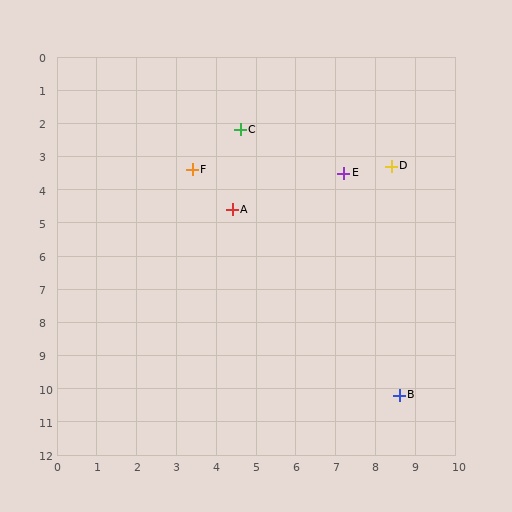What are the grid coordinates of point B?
Point B is at approximately (8.6, 10.2).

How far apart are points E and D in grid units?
Points E and D are about 1.2 grid units apart.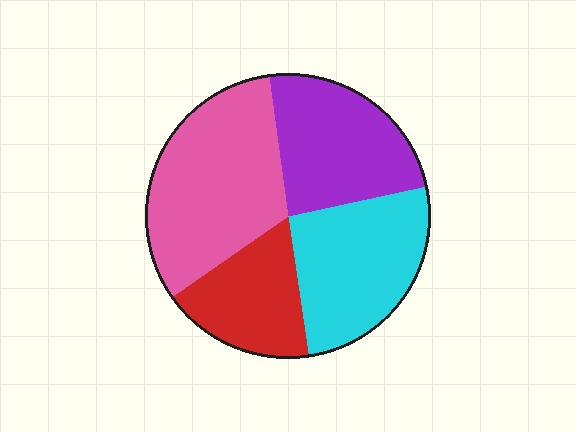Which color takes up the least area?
Red, at roughly 20%.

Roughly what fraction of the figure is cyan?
Cyan takes up about one quarter (1/4) of the figure.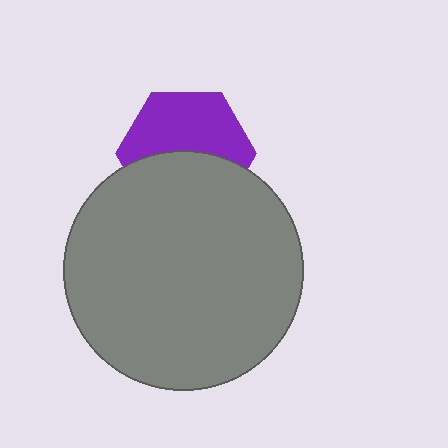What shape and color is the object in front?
The object in front is a gray circle.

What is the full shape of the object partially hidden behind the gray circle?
The partially hidden object is a purple hexagon.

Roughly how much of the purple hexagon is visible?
About half of it is visible (roughly 53%).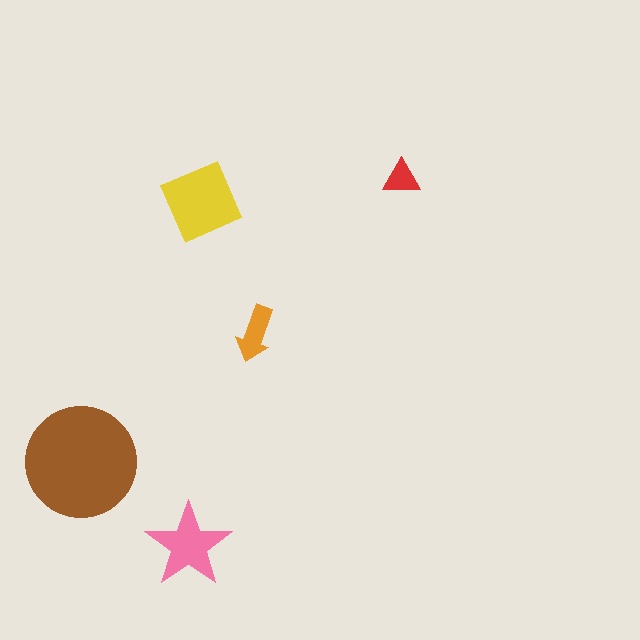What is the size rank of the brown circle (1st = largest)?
1st.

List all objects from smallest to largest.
The red triangle, the orange arrow, the pink star, the yellow diamond, the brown circle.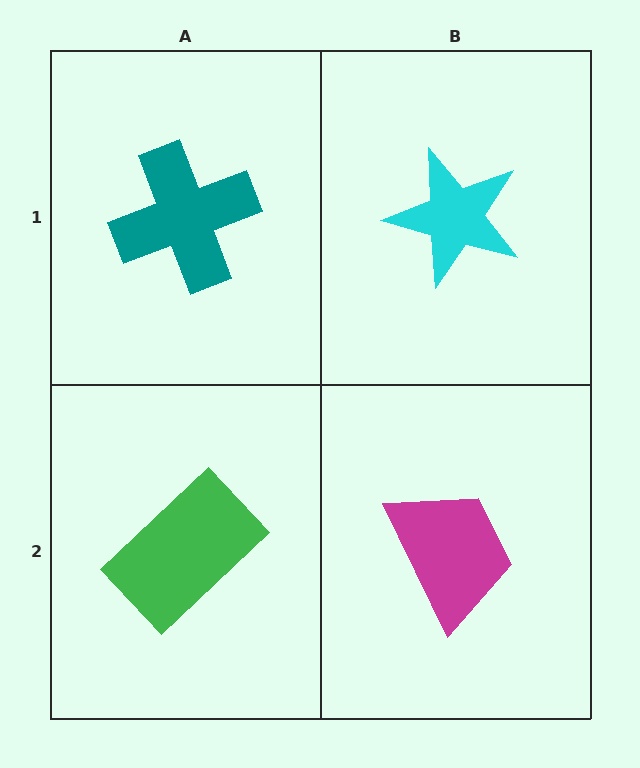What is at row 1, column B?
A cyan star.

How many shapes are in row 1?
2 shapes.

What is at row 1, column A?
A teal cross.